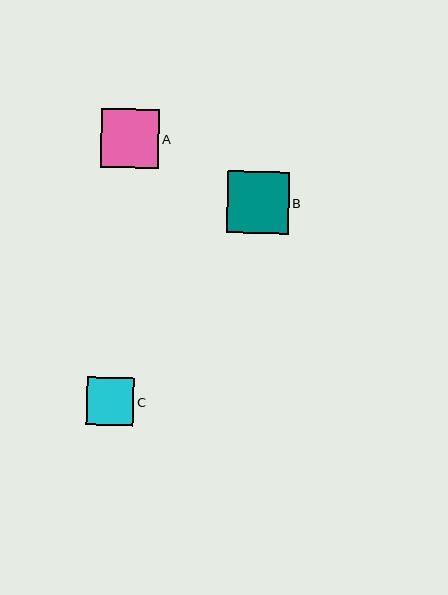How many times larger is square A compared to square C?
Square A is approximately 1.2 times the size of square C.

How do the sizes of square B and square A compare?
Square B and square A are approximately the same size.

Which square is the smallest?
Square C is the smallest with a size of approximately 48 pixels.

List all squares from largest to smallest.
From largest to smallest: B, A, C.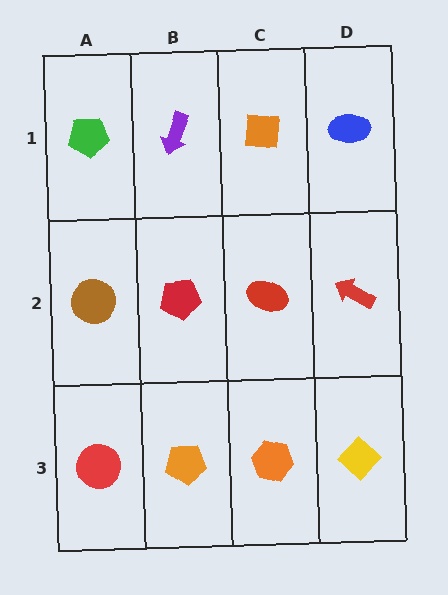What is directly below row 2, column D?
A yellow diamond.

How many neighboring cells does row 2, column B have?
4.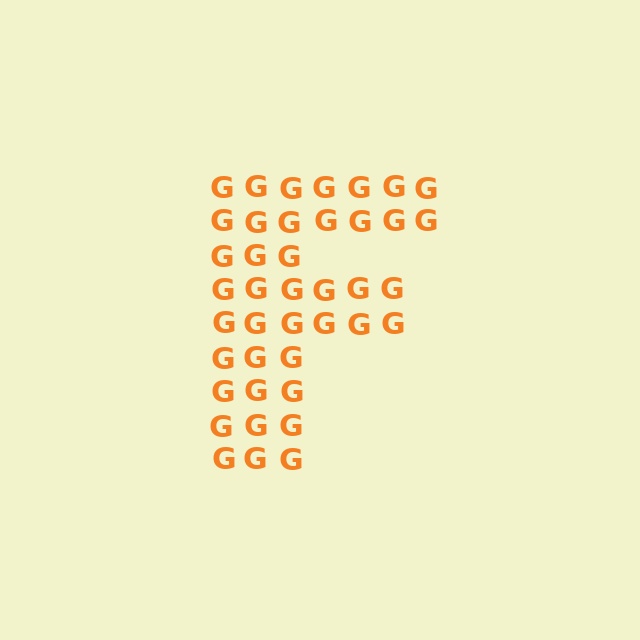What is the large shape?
The large shape is the letter F.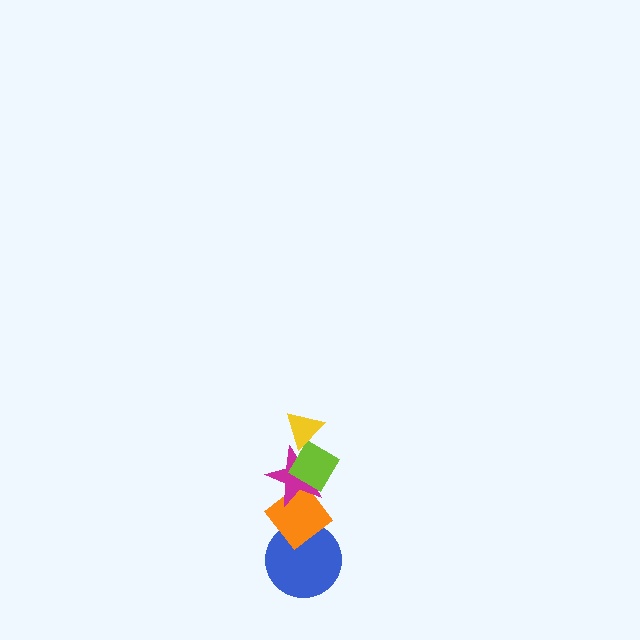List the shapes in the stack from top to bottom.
From top to bottom: the yellow triangle, the lime diamond, the magenta star, the orange diamond, the blue circle.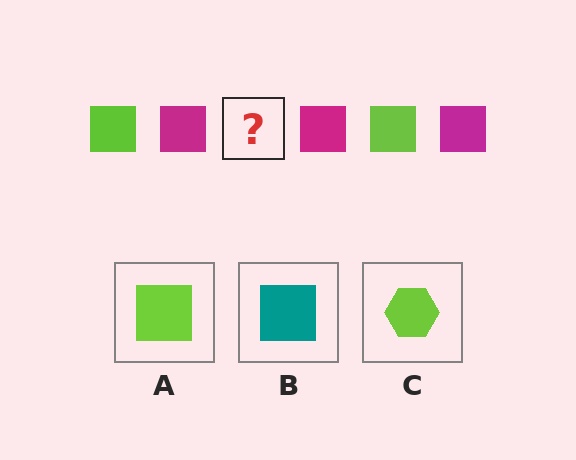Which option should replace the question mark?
Option A.